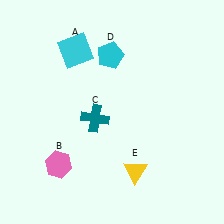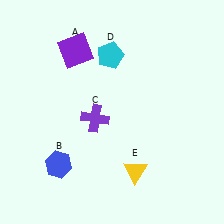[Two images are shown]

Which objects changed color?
A changed from cyan to purple. B changed from pink to blue. C changed from teal to purple.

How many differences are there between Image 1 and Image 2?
There are 3 differences between the two images.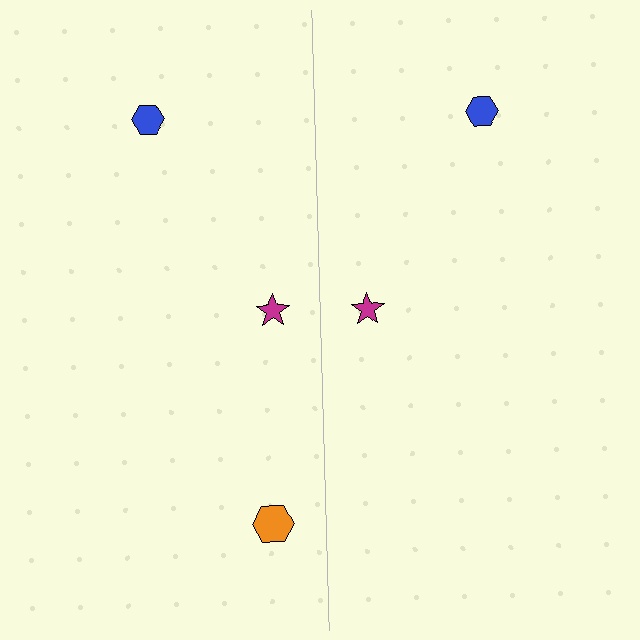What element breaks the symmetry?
A orange hexagon is missing from the right side.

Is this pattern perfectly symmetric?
No, the pattern is not perfectly symmetric. A orange hexagon is missing from the right side.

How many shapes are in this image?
There are 5 shapes in this image.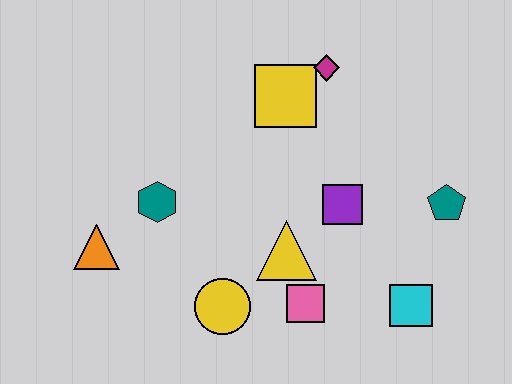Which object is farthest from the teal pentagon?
The orange triangle is farthest from the teal pentagon.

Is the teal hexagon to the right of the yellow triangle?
No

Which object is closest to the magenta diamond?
The yellow square is closest to the magenta diamond.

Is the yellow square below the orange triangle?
No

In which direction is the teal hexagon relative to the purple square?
The teal hexagon is to the left of the purple square.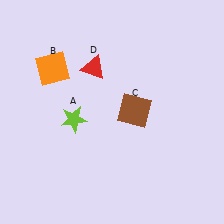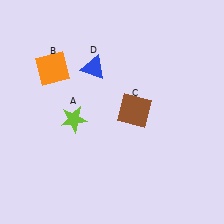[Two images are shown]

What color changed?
The triangle (D) changed from red in Image 1 to blue in Image 2.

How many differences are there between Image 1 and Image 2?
There is 1 difference between the two images.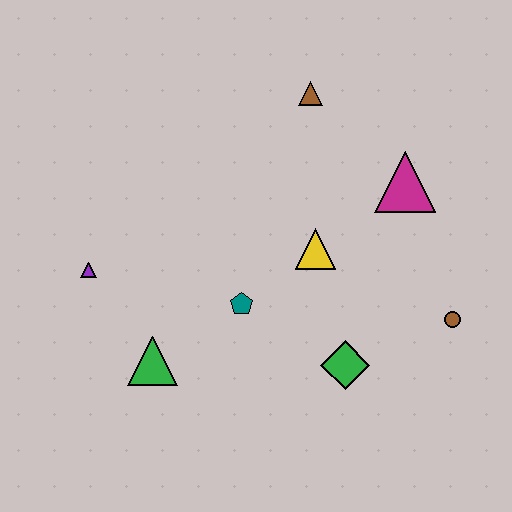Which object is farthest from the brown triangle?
The green triangle is farthest from the brown triangle.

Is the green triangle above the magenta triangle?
No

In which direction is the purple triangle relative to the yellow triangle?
The purple triangle is to the left of the yellow triangle.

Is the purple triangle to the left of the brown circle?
Yes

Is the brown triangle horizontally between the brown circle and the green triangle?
Yes